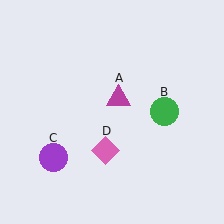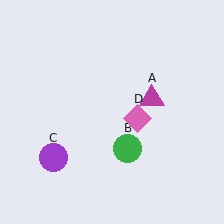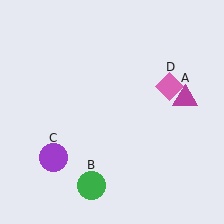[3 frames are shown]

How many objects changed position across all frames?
3 objects changed position: magenta triangle (object A), green circle (object B), pink diamond (object D).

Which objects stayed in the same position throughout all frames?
Purple circle (object C) remained stationary.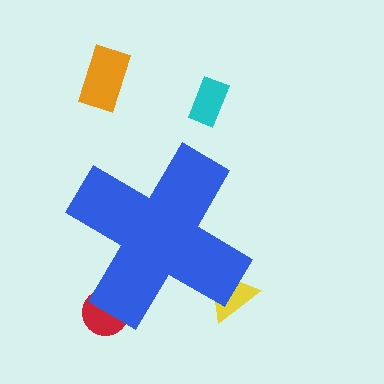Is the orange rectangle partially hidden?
No, the orange rectangle is fully visible.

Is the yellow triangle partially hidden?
Yes, the yellow triangle is partially hidden behind the blue cross.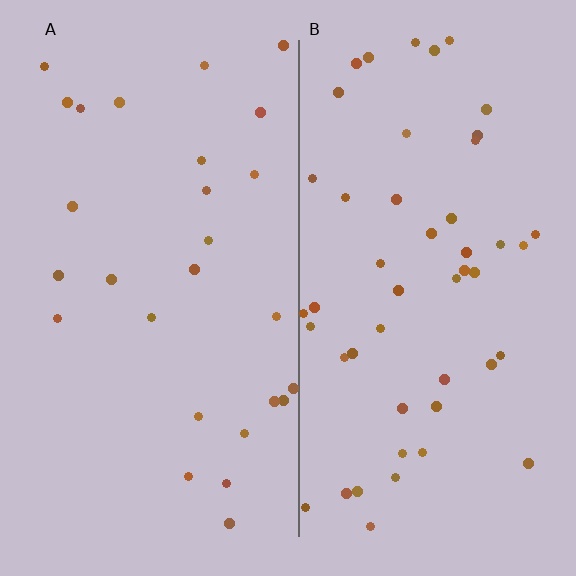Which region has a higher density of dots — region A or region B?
B (the right).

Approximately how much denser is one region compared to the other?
Approximately 1.8× — region B over region A.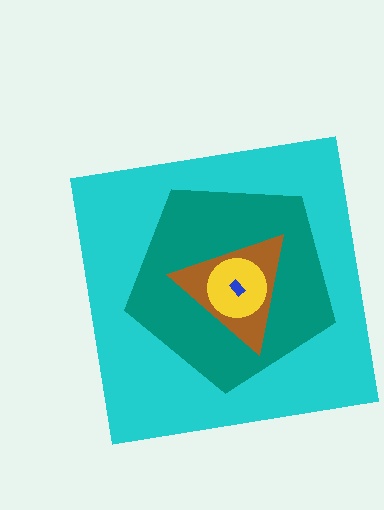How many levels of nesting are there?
5.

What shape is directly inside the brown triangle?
The yellow circle.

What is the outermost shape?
The cyan square.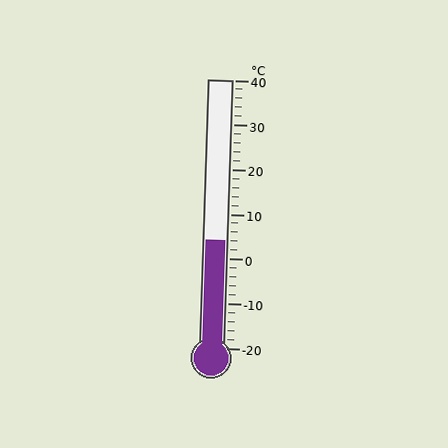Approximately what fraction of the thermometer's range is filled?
The thermometer is filled to approximately 40% of its range.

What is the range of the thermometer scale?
The thermometer scale ranges from -20°C to 40°C.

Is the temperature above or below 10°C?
The temperature is below 10°C.